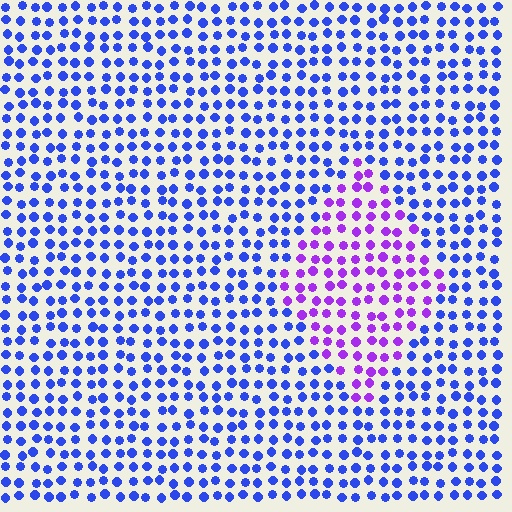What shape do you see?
I see a diamond.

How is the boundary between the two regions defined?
The boundary is defined purely by a slight shift in hue (about 48 degrees). Spacing, size, and orientation are identical on both sides.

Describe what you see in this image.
The image is filled with small blue elements in a uniform arrangement. A diamond-shaped region is visible where the elements are tinted to a slightly different hue, forming a subtle color boundary.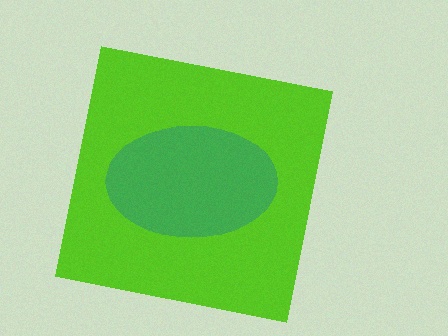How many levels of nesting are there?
2.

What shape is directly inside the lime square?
The green ellipse.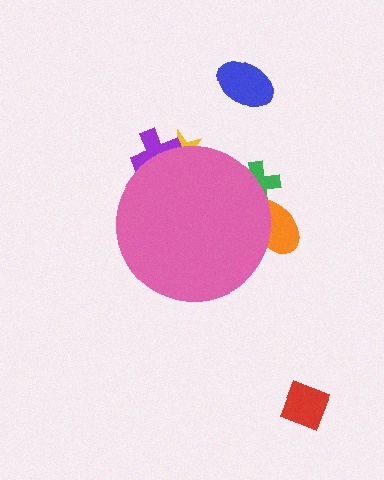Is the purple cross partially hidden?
Yes, the purple cross is partially hidden behind the pink circle.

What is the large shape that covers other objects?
A pink circle.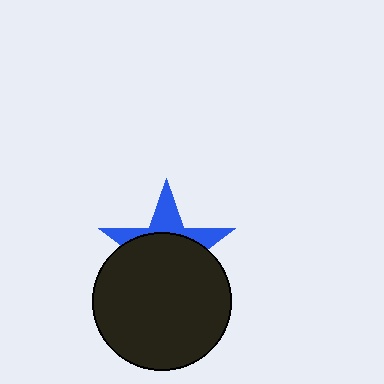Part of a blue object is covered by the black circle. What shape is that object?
It is a star.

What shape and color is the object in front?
The object in front is a black circle.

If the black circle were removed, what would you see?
You would see the complete blue star.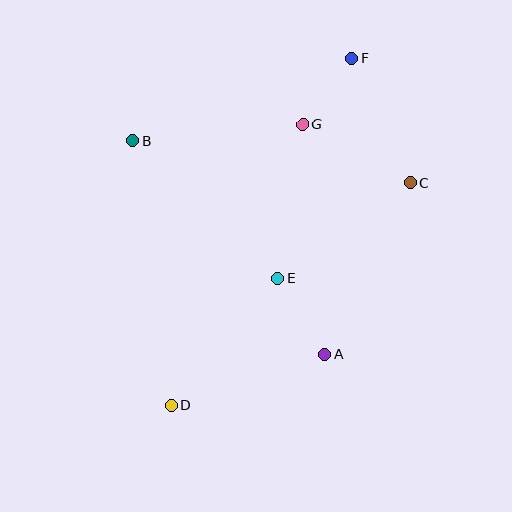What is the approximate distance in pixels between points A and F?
The distance between A and F is approximately 297 pixels.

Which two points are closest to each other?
Points F and G are closest to each other.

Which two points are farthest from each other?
Points D and F are farthest from each other.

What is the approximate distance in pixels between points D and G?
The distance between D and G is approximately 309 pixels.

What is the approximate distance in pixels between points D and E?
The distance between D and E is approximately 165 pixels.